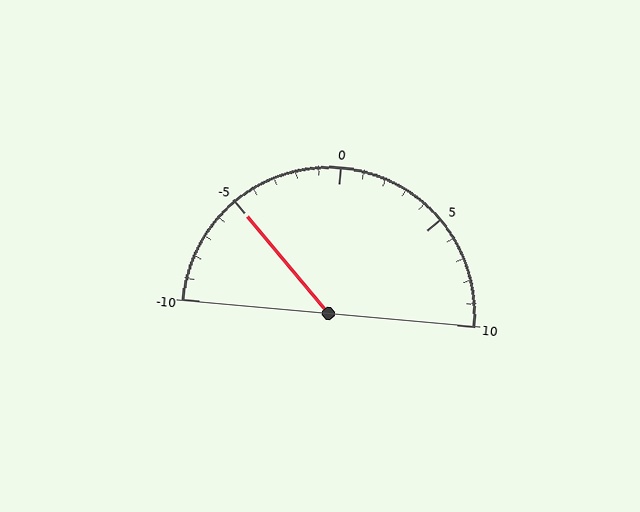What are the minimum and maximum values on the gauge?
The gauge ranges from -10 to 10.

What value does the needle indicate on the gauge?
The needle indicates approximately -5.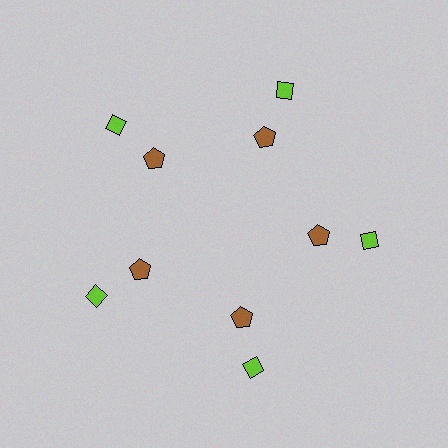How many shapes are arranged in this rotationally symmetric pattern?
There are 10 shapes, arranged in 5 groups of 2.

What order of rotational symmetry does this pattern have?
This pattern has 5-fold rotational symmetry.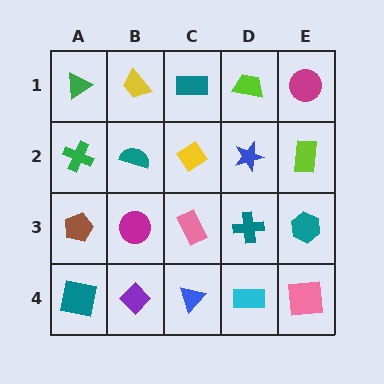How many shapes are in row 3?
5 shapes.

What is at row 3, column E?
A teal hexagon.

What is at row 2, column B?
A teal semicircle.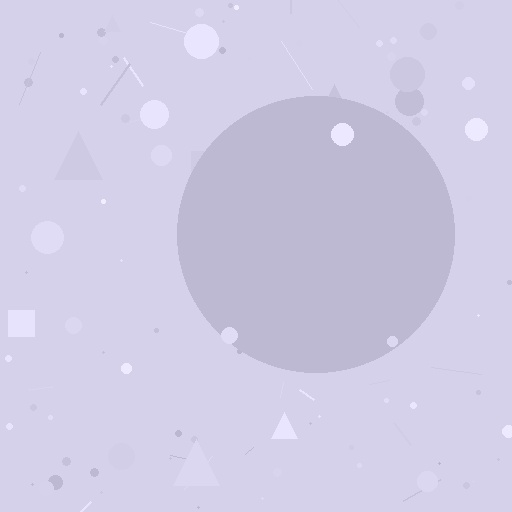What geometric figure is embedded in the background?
A circle is embedded in the background.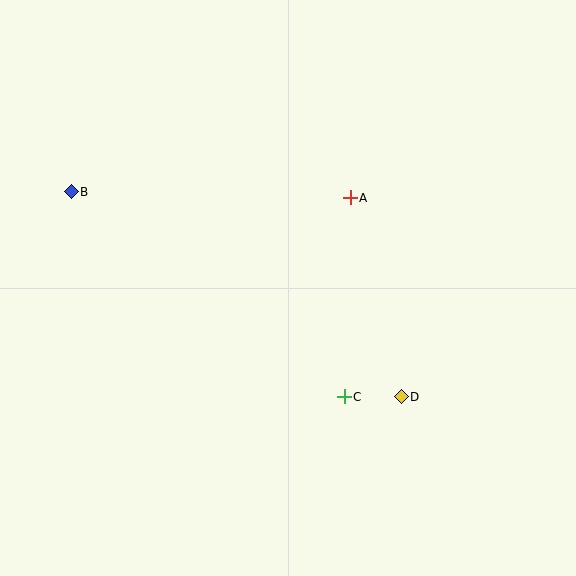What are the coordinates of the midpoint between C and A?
The midpoint between C and A is at (347, 297).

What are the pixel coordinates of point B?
Point B is at (71, 192).